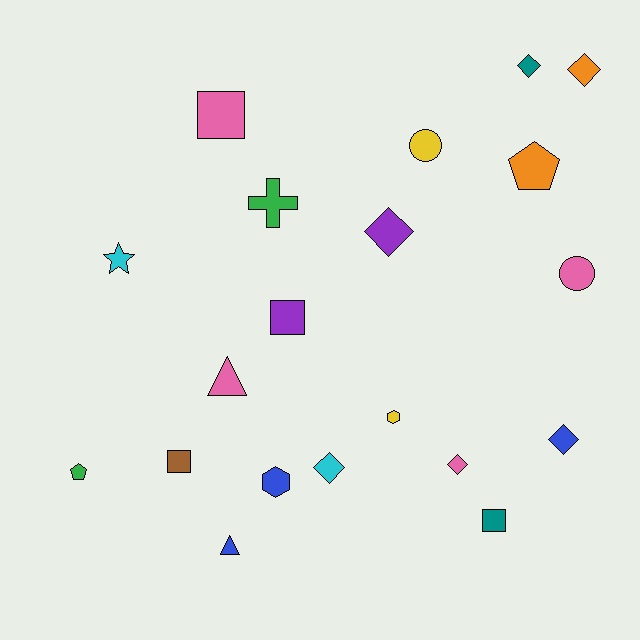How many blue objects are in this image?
There are 3 blue objects.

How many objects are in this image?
There are 20 objects.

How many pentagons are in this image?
There are 2 pentagons.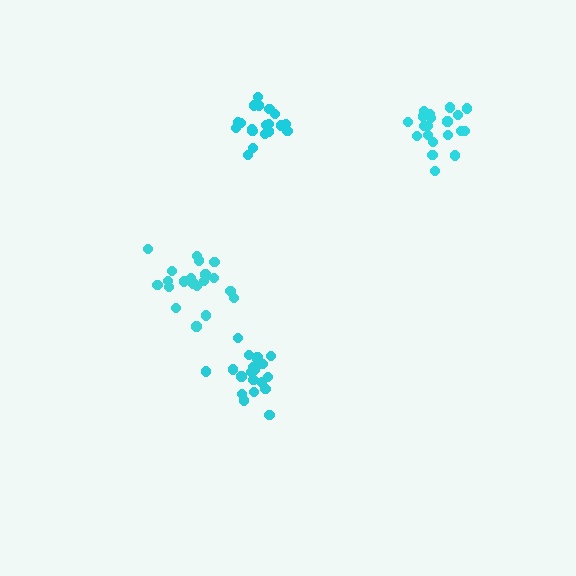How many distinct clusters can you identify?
There are 4 distinct clusters.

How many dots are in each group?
Group 1: 20 dots, Group 2: 19 dots, Group 3: 20 dots, Group 4: 20 dots (79 total).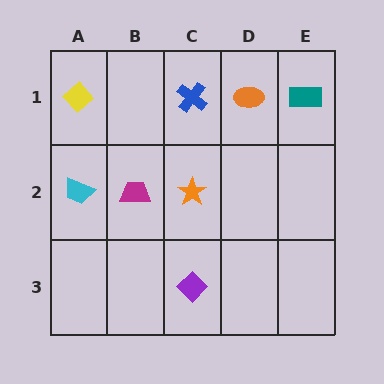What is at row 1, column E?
A teal rectangle.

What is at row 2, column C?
An orange star.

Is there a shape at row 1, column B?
No, that cell is empty.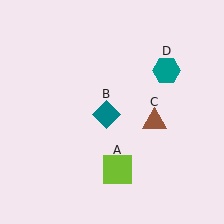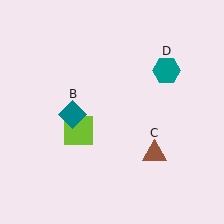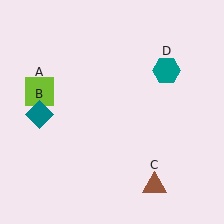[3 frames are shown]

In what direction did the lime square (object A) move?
The lime square (object A) moved up and to the left.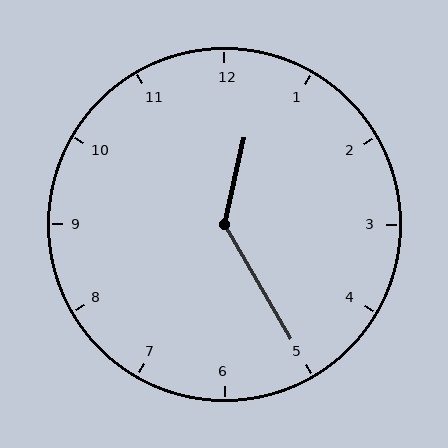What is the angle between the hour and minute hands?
Approximately 138 degrees.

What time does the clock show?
12:25.